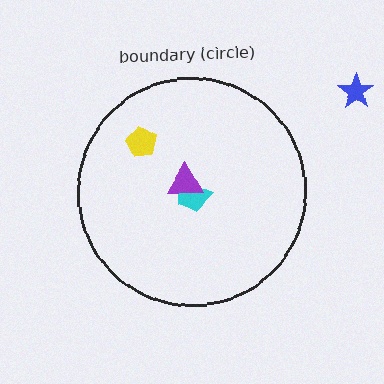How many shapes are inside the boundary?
3 inside, 1 outside.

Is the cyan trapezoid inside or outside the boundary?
Inside.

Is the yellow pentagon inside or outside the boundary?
Inside.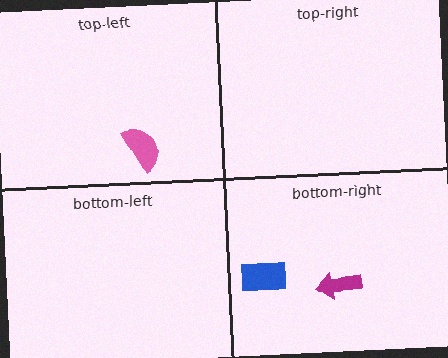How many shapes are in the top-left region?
1.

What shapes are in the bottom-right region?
The magenta arrow, the blue rectangle.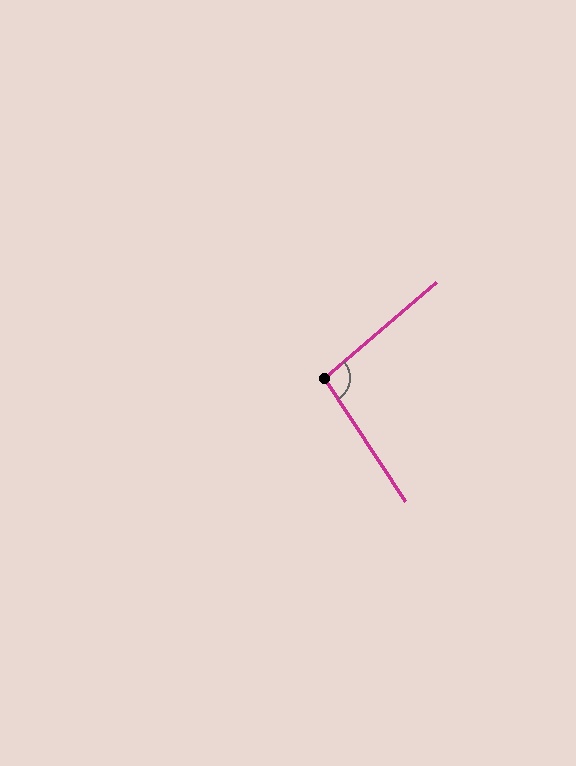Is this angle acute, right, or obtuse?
It is obtuse.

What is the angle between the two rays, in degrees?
Approximately 97 degrees.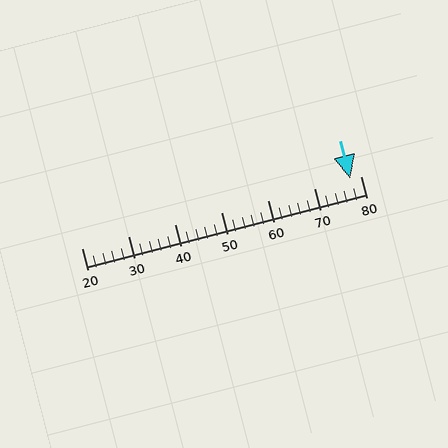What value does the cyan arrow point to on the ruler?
The cyan arrow points to approximately 78.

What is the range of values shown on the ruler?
The ruler shows values from 20 to 80.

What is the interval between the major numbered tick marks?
The major tick marks are spaced 10 units apart.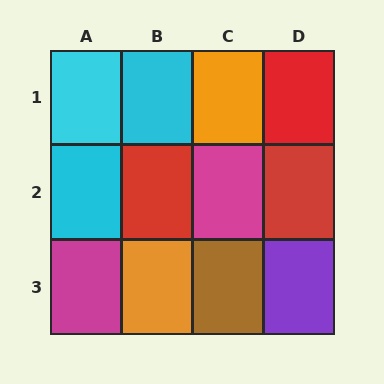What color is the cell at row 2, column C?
Magenta.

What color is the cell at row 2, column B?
Red.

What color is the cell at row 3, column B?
Orange.